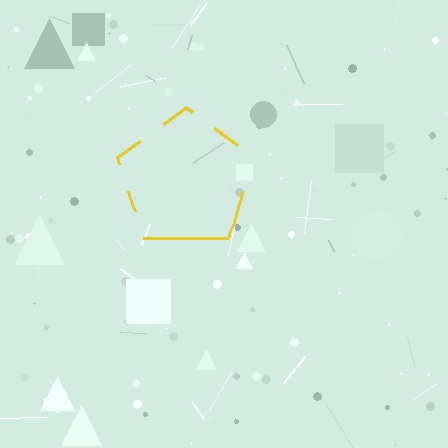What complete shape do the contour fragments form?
The contour fragments form a pentagon.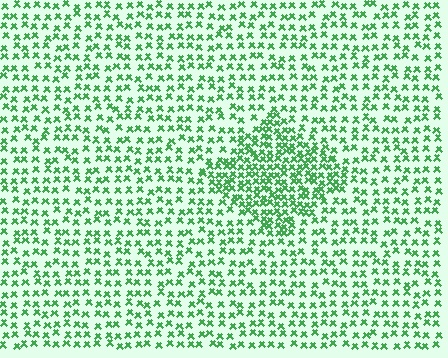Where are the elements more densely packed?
The elements are more densely packed inside the diamond boundary.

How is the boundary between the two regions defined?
The boundary is defined by a change in element density (approximately 1.9x ratio). All elements are the same color, size, and shape.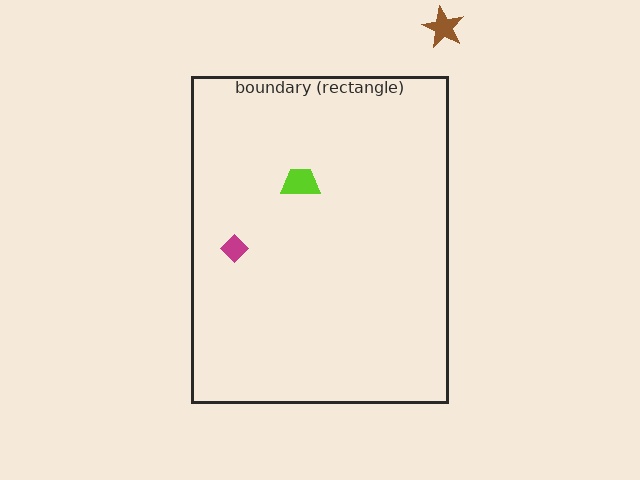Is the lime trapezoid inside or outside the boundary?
Inside.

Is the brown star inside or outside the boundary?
Outside.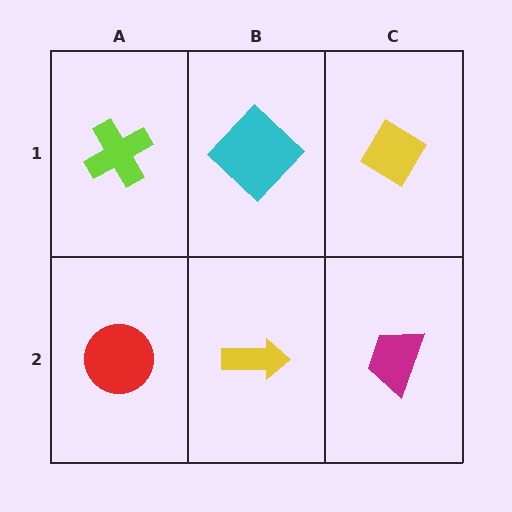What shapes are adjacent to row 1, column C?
A magenta trapezoid (row 2, column C), a cyan diamond (row 1, column B).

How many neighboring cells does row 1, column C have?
2.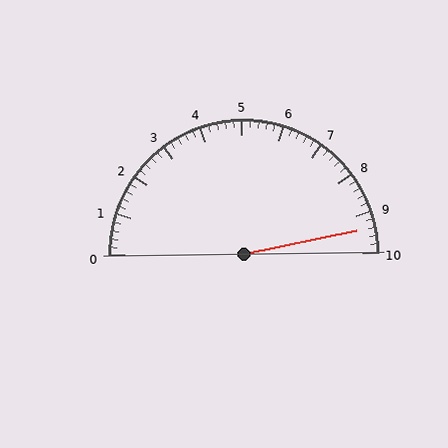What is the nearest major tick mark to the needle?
The nearest major tick mark is 9.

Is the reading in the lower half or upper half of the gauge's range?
The reading is in the upper half of the range (0 to 10).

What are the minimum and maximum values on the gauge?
The gauge ranges from 0 to 10.